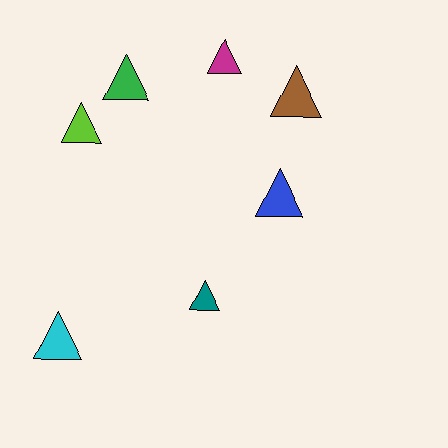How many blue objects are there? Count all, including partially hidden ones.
There is 1 blue object.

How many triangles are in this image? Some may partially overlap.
There are 7 triangles.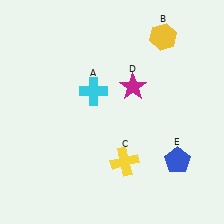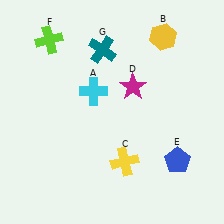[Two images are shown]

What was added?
A lime cross (F), a teal cross (G) were added in Image 2.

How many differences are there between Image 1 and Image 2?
There are 2 differences between the two images.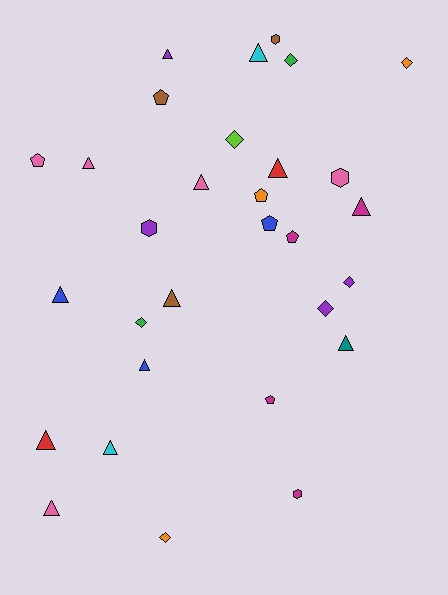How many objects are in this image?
There are 30 objects.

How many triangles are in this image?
There are 13 triangles.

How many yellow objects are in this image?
There are no yellow objects.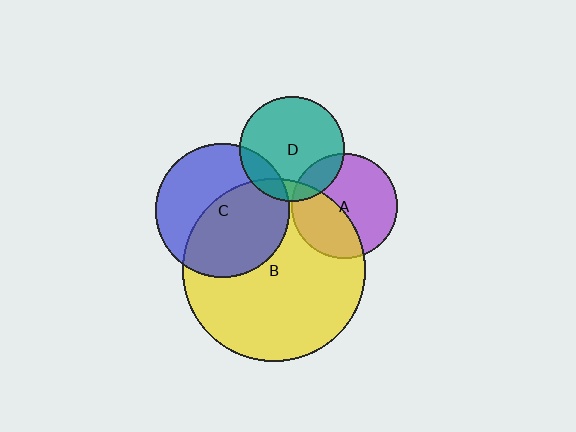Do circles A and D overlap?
Yes.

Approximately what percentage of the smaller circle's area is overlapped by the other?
Approximately 15%.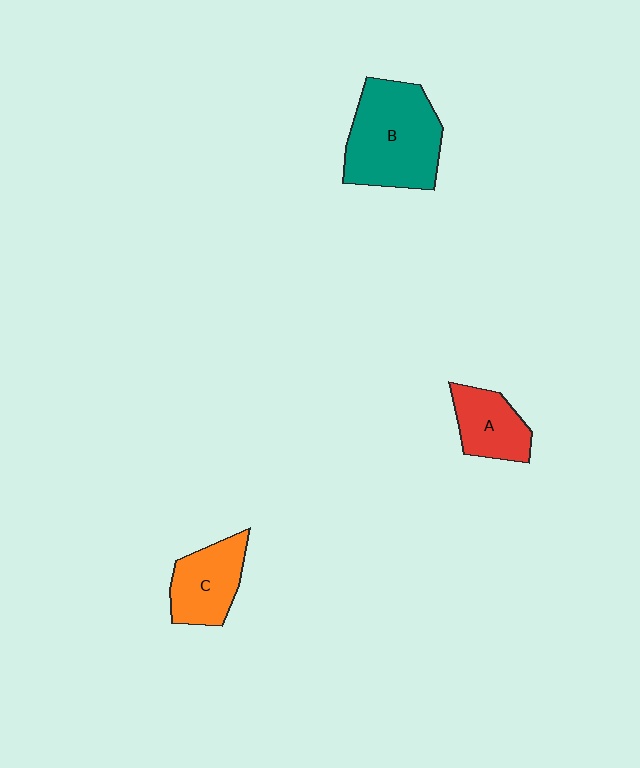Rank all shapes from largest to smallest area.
From largest to smallest: B (teal), C (orange), A (red).